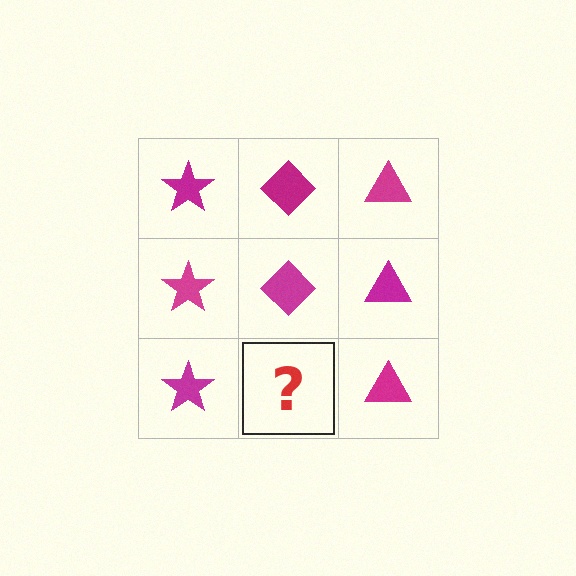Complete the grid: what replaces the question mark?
The question mark should be replaced with a magenta diamond.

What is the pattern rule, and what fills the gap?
The rule is that each column has a consistent shape. The gap should be filled with a magenta diamond.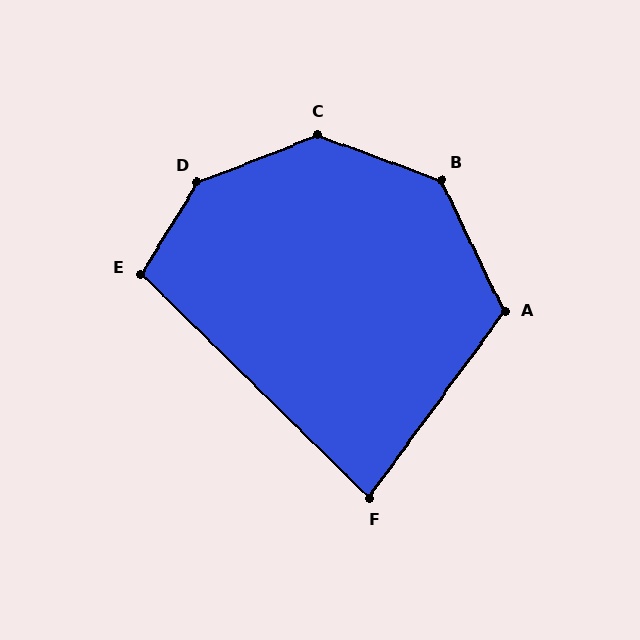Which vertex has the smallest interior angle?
F, at approximately 82 degrees.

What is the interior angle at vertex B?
Approximately 136 degrees (obtuse).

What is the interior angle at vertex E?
Approximately 103 degrees (obtuse).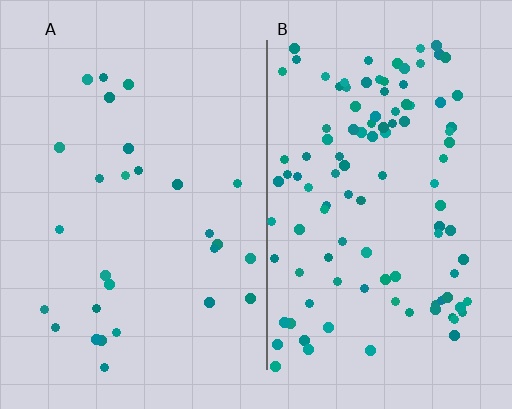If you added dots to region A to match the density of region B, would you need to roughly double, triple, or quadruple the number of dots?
Approximately quadruple.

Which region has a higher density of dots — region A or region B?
B (the right).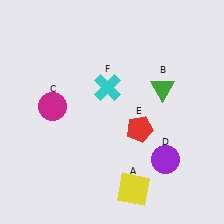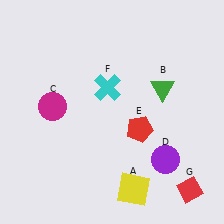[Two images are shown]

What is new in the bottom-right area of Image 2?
A red diamond (G) was added in the bottom-right area of Image 2.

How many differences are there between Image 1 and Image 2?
There is 1 difference between the two images.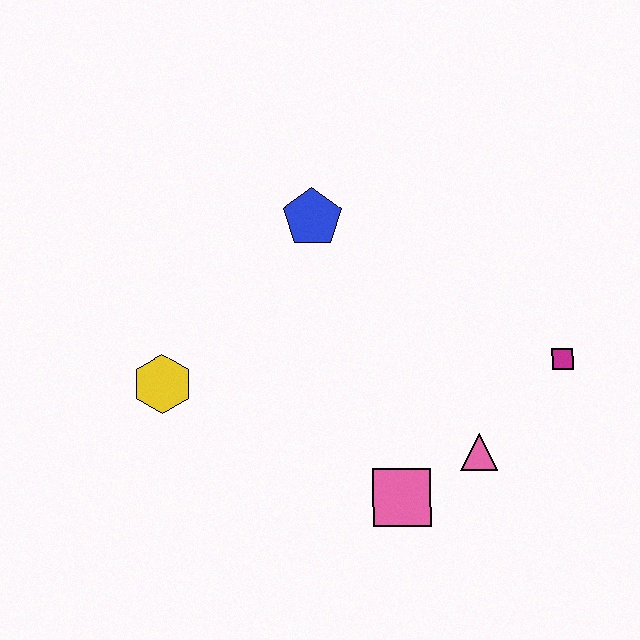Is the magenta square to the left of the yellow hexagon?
No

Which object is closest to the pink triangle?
The pink square is closest to the pink triangle.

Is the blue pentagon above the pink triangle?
Yes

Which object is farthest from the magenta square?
The yellow hexagon is farthest from the magenta square.